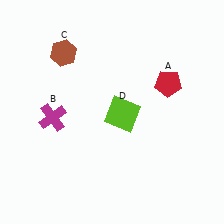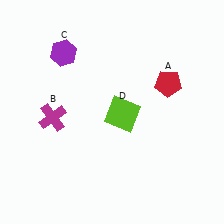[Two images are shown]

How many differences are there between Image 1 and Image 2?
There is 1 difference between the two images.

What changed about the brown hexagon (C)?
In Image 1, C is brown. In Image 2, it changed to purple.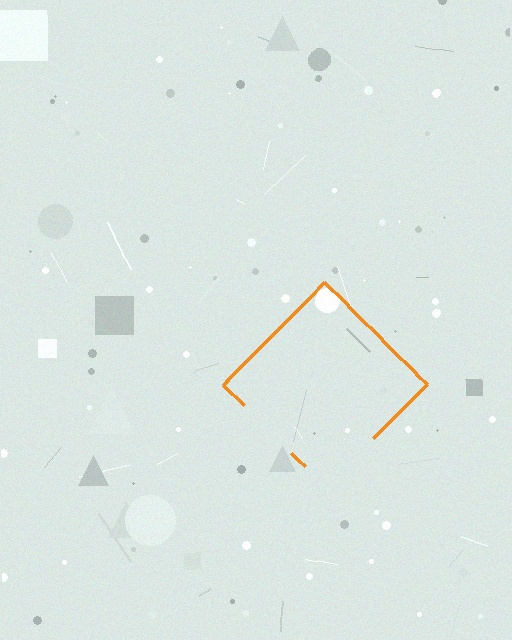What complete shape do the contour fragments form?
The contour fragments form a diamond.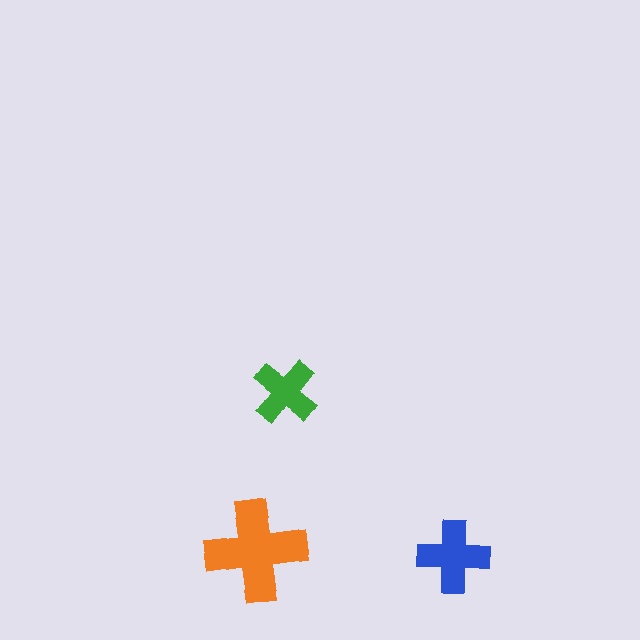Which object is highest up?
The green cross is topmost.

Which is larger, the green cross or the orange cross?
The orange one.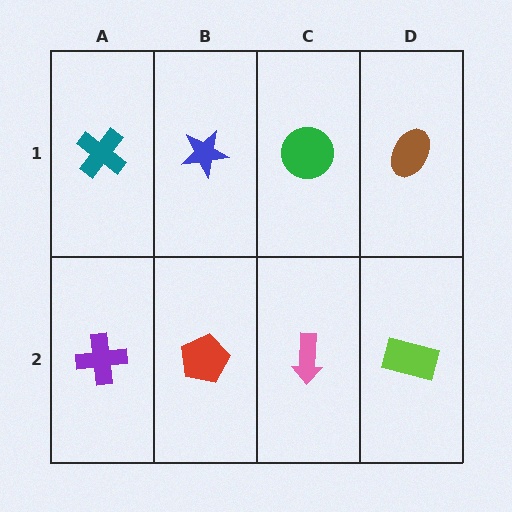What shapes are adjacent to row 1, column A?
A purple cross (row 2, column A), a blue star (row 1, column B).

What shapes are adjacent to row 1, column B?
A red pentagon (row 2, column B), a teal cross (row 1, column A), a green circle (row 1, column C).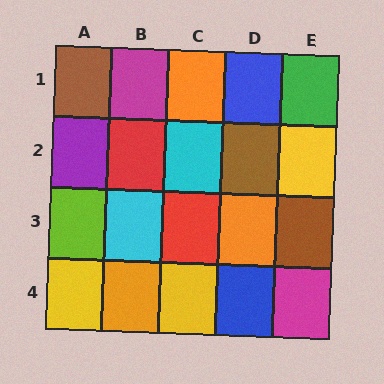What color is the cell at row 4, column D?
Blue.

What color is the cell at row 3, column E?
Brown.